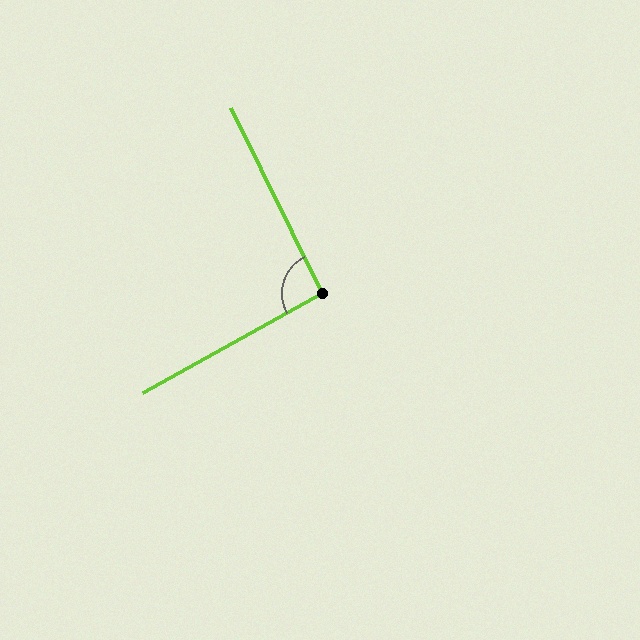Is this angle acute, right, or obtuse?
It is approximately a right angle.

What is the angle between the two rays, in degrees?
Approximately 93 degrees.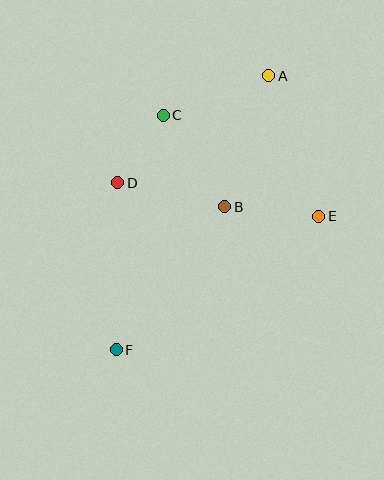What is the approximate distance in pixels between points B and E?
The distance between B and E is approximately 94 pixels.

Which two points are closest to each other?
Points C and D are closest to each other.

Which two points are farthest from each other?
Points A and F are farthest from each other.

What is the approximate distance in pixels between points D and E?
The distance between D and E is approximately 203 pixels.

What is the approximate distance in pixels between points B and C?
The distance between B and C is approximately 111 pixels.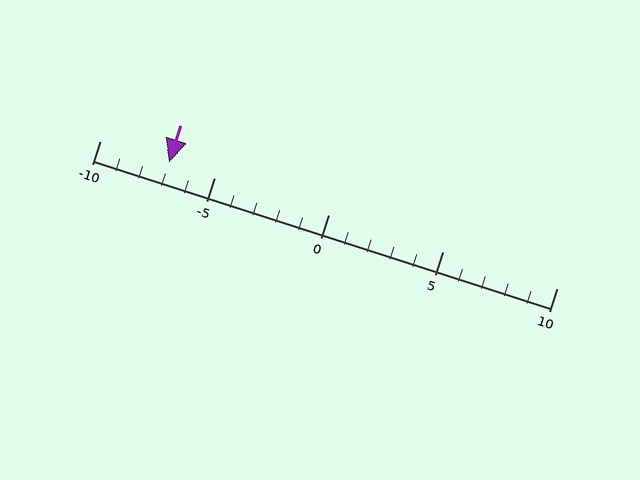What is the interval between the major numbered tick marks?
The major tick marks are spaced 5 units apart.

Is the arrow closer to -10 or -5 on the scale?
The arrow is closer to -5.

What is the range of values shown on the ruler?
The ruler shows values from -10 to 10.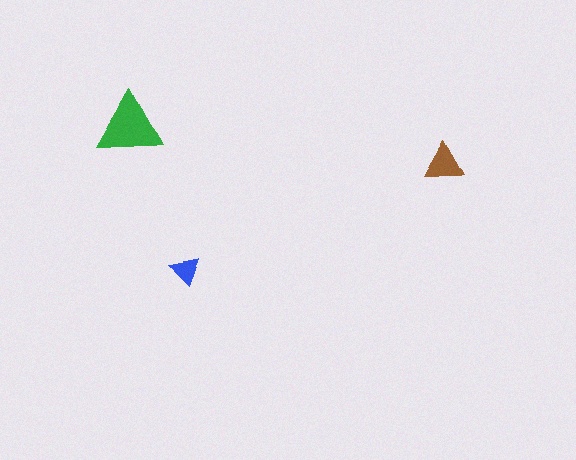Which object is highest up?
The green triangle is topmost.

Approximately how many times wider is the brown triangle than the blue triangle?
About 1.5 times wider.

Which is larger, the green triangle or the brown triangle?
The green one.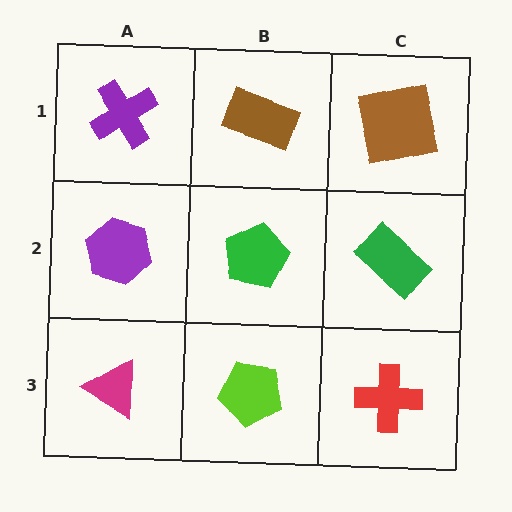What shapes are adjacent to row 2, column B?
A brown rectangle (row 1, column B), a lime pentagon (row 3, column B), a purple hexagon (row 2, column A), a green rectangle (row 2, column C).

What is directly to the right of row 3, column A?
A lime pentagon.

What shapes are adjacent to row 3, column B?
A green pentagon (row 2, column B), a magenta triangle (row 3, column A), a red cross (row 3, column C).